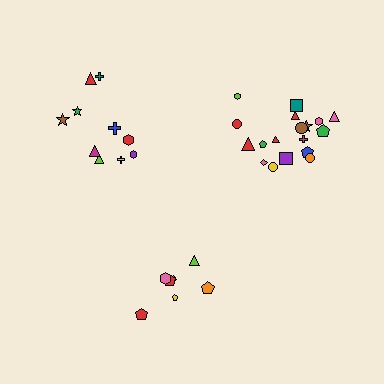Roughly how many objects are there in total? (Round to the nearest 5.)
Roughly 35 objects in total.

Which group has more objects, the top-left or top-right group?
The top-right group.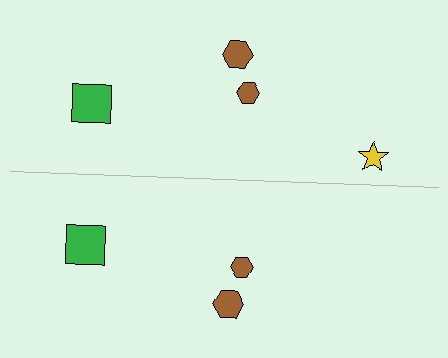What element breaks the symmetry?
A yellow star is missing from the bottom side.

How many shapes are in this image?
There are 7 shapes in this image.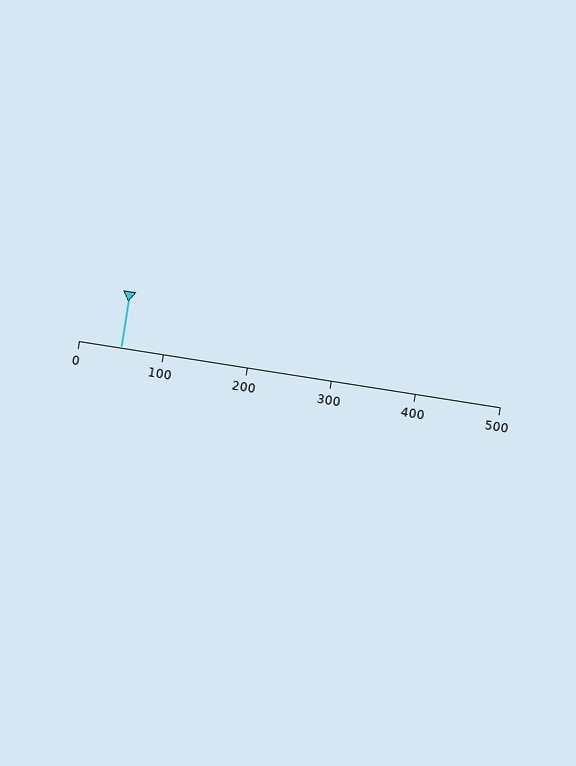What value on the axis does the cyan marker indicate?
The marker indicates approximately 50.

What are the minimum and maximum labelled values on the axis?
The axis runs from 0 to 500.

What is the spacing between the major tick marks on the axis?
The major ticks are spaced 100 apart.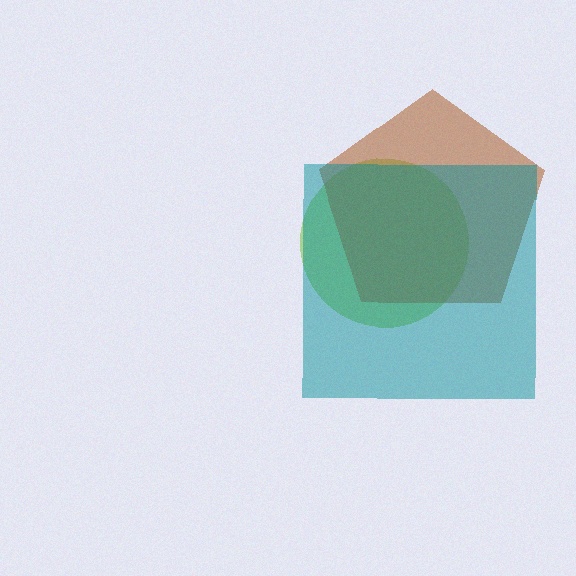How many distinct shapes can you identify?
There are 3 distinct shapes: a lime circle, a brown pentagon, a teal square.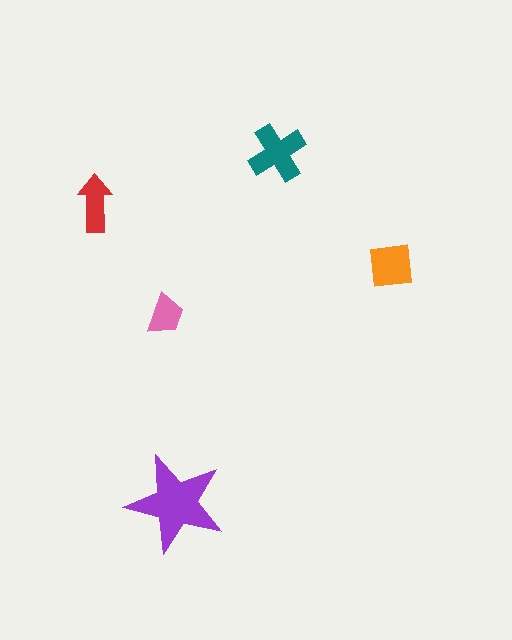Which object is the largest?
The purple star.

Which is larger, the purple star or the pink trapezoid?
The purple star.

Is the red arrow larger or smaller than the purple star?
Smaller.